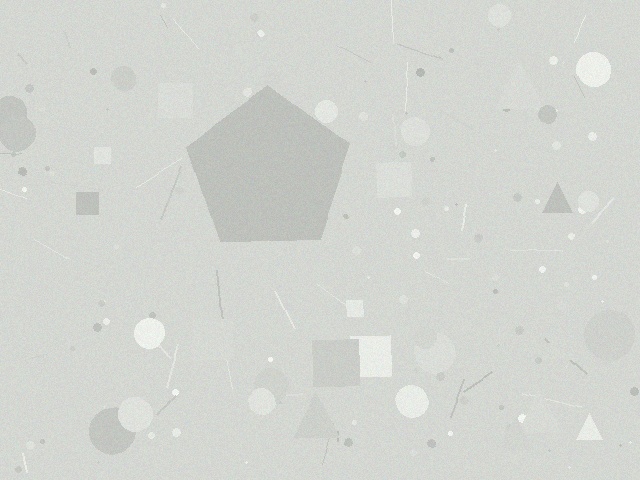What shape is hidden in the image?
A pentagon is hidden in the image.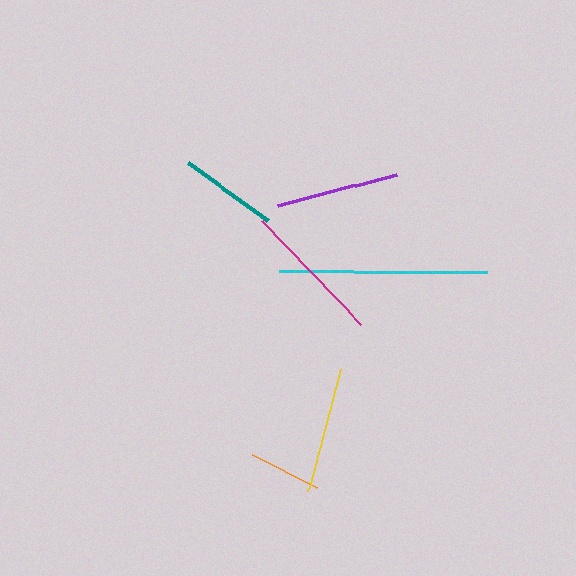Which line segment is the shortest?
The orange line is the shortest at approximately 74 pixels.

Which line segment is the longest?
The cyan line is the longest at approximately 208 pixels.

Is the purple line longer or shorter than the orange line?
The purple line is longer than the orange line.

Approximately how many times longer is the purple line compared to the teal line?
The purple line is approximately 1.2 times the length of the teal line.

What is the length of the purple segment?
The purple segment is approximately 123 pixels long.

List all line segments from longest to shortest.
From longest to shortest: cyan, magenta, yellow, purple, teal, orange.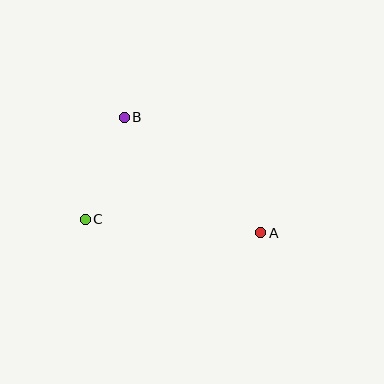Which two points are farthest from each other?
Points A and B are farthest from each other.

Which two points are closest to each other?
Points B and C are closest to each other.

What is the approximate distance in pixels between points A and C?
The distance between A and C is approximately 176 pixels.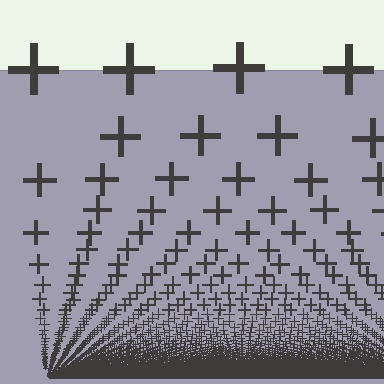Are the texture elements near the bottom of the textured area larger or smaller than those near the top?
Smaller. The gradient is inverted — elements near the bottom are smaller and denser.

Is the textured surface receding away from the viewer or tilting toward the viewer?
The surface appears to tilt toward the viewer. Texture elements get larger and sparser toward the top.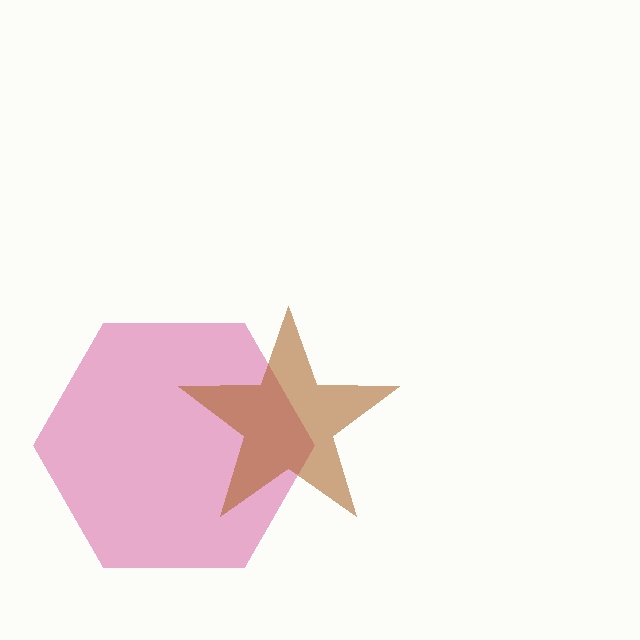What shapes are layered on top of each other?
The layered shapes are: a pink hexagon, a brown star.